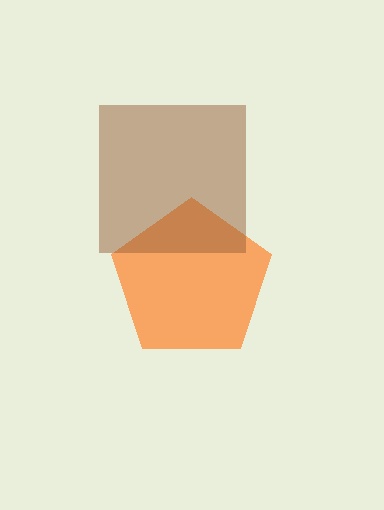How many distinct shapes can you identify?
There are 2 distinct shapes: an orange pentagon, a brown square.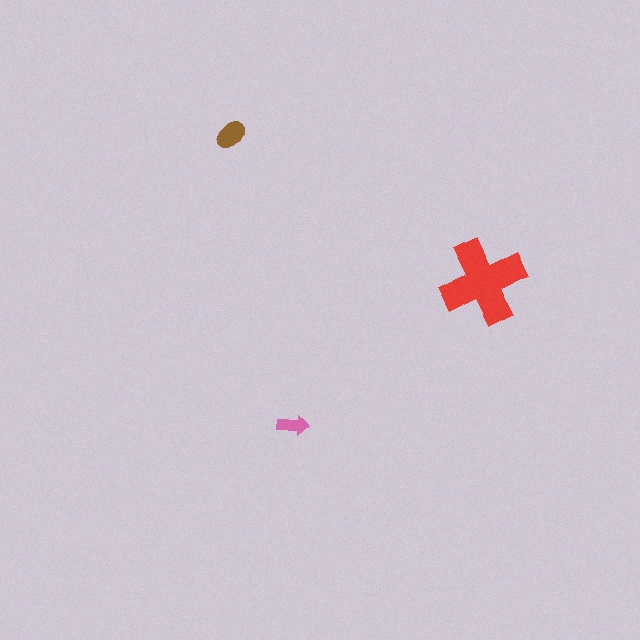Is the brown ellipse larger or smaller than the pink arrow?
Larger.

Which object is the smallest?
The pink arrow.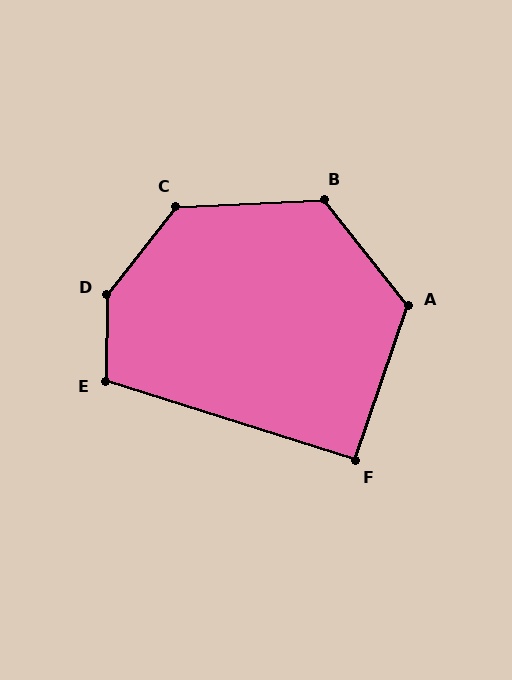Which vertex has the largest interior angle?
D, at approximately 143 degrees.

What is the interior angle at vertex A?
Approximately 123 degrees (obtuse).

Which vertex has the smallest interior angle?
F, at approximately 91 degrees.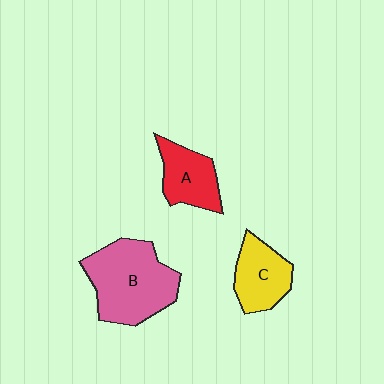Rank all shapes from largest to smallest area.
From largest to smallest: B (pink), C (yellow), A (red).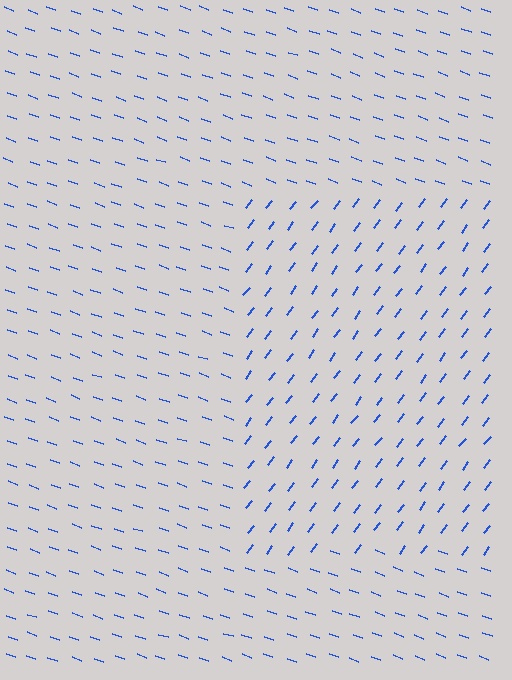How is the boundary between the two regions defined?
The boundary is defined purely by a change in line orientation (approximately 73 degrees difference). All lines are the same color and thickness.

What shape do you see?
I see a rectangle.